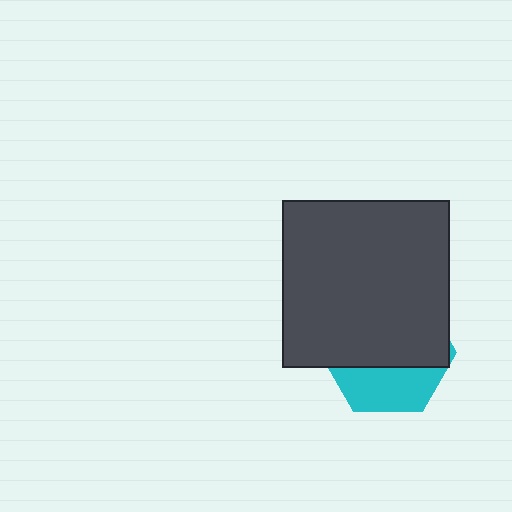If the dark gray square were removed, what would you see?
You would see the complete cyan hexagon.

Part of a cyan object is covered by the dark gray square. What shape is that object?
It is a hexagon.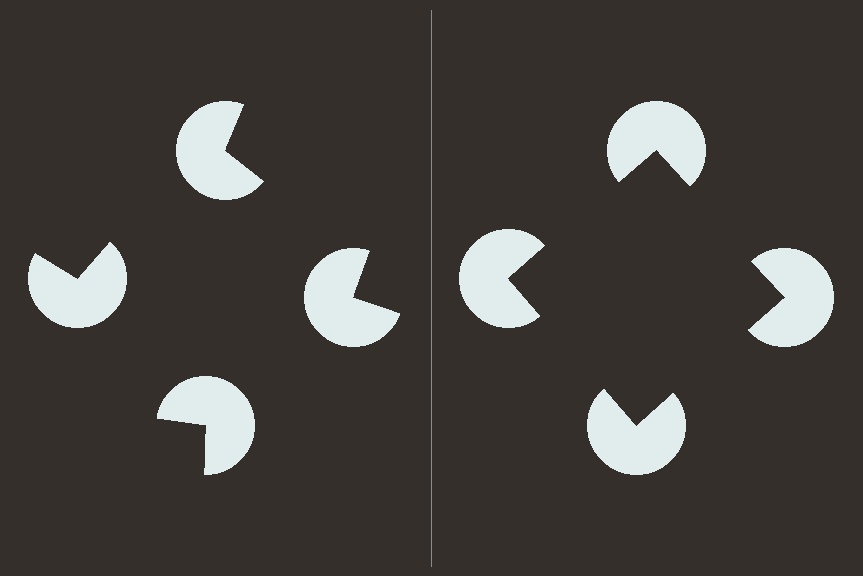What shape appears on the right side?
An illusory square.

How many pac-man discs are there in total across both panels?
8 — 4 on each side.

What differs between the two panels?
The pac-man discs are positioned identically on both sides; only the wedge orientations differ. On the right they align to a square; on the left they are misaligned.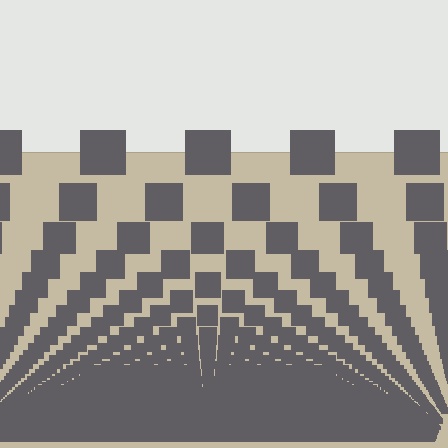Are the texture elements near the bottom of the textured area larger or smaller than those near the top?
Smaller. The gradient is inverted — elements near the bottom are smaller and denser.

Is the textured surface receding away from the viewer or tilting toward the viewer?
The surface appears to tilt toward the viewer. Texture elements get larger and sparser toward the top.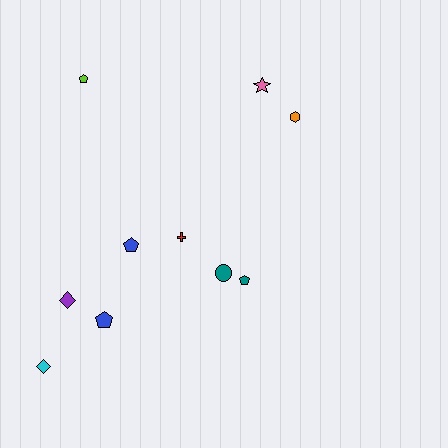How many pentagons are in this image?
There are 4 pentagons.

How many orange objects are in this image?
There is 1 orange object.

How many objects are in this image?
There are 10 objects.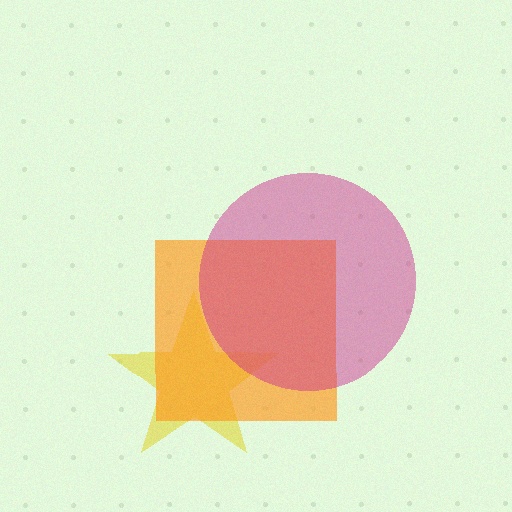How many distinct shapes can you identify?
There are 3 distinct shapes: a yellow star, an orange square, a magenta circle.